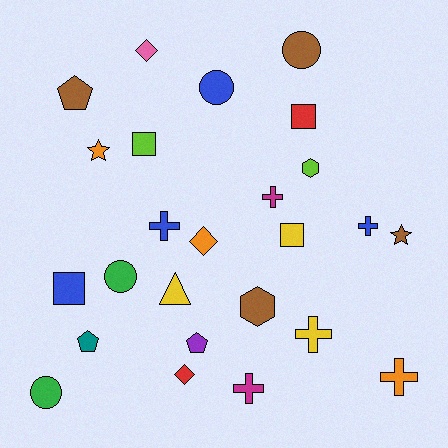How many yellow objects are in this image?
There are 3 yellow objects.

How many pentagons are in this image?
There are 3 pentagons.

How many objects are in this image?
There are 25 objects.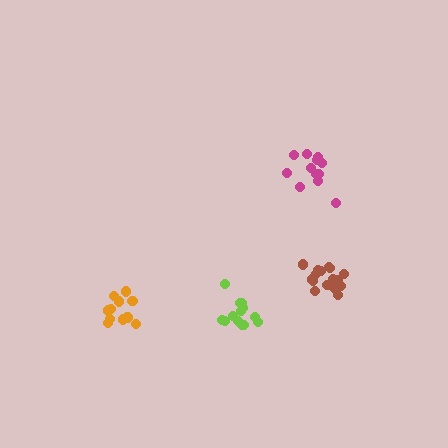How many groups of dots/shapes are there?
There are 4 groups.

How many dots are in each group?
Group 1: 16 dots, Group 2: 11 dots, Group 3: 12 dots, Group 4: 13 dots (52 total).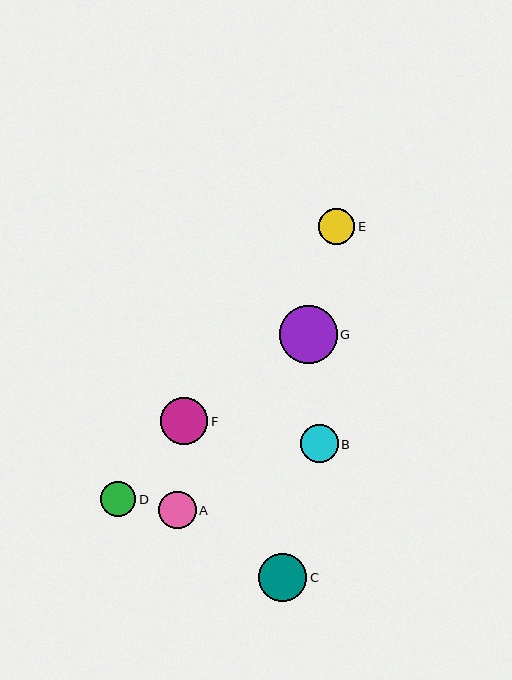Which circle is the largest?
Circle G is the largest with a size of approximately 58 pixels.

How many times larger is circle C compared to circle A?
Circle C is approximately 1.3 times the size of circle A.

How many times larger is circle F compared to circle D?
Circle F is approximately 1.3 times the size of circle D.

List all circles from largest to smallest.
From largest to smallest: G, C, F, B, A, E, D.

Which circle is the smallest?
Circle D is the smallest with a size of approximately 36 pixels.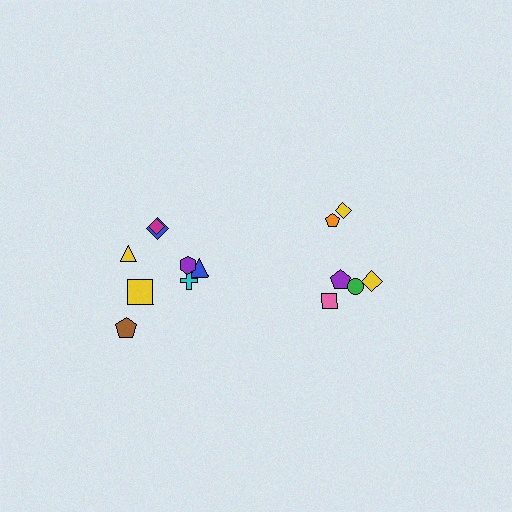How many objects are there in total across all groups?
There are 14 objects.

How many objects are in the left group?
There are 8 objects.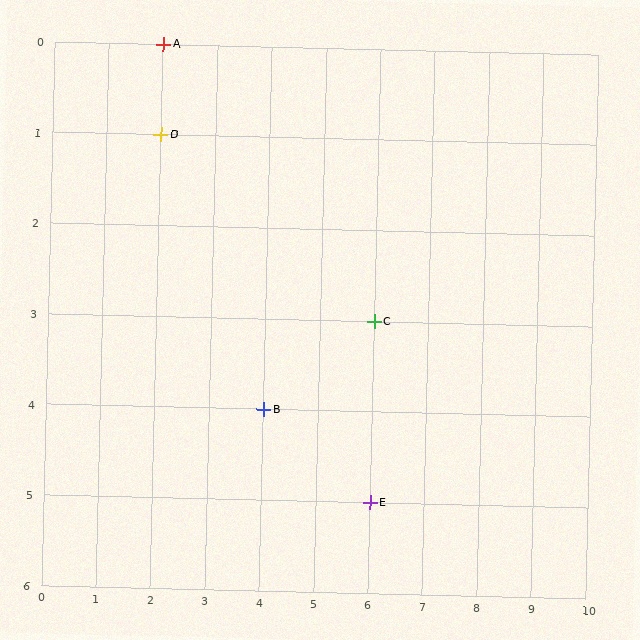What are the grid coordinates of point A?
Point A is at grid coordinates (2, 0).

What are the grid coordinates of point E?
Point E is at grid coordinates (6, 5).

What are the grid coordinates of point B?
Point B is at grid coordinates (4, 4).